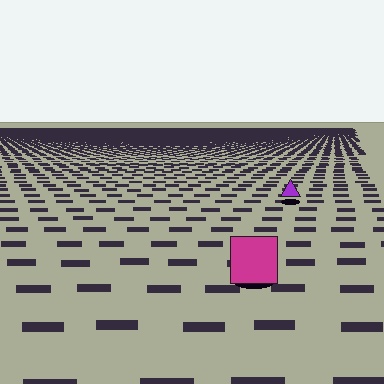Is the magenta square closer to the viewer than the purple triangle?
Yes. The magenta square is closer — you can tell from the texture gradient: the ground texture is coarser near it.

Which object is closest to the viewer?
The magenta square is closest. The texture marks near it are larger and more spread out.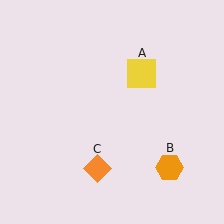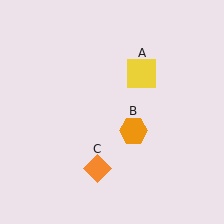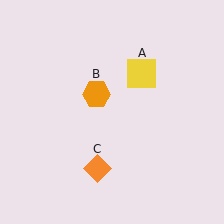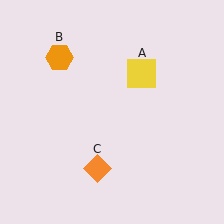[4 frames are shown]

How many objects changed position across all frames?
1 object changed position: orange hexagon (object B).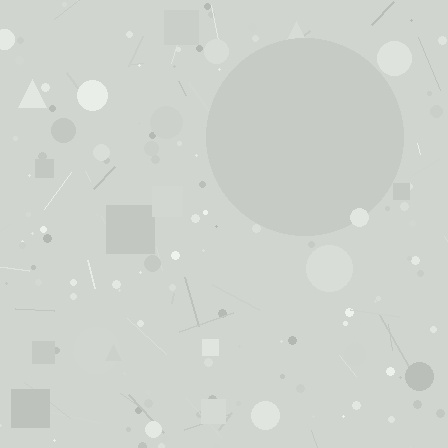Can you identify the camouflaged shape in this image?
The camouflaged shape is a circle.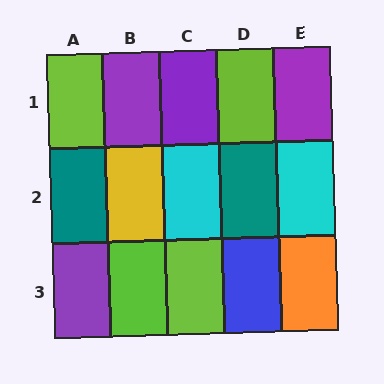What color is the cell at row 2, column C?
Cyan.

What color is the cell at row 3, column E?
Orange.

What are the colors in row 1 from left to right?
Lime, purple, purple, lime, purple.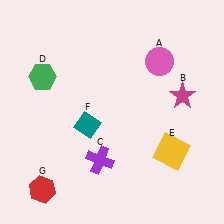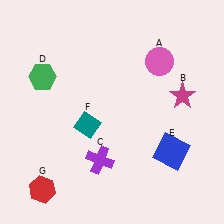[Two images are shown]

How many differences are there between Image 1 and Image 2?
There is 1 difference between the two images.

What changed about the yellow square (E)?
In Image 1, E is yellow. In Image 2, it changed to blue.